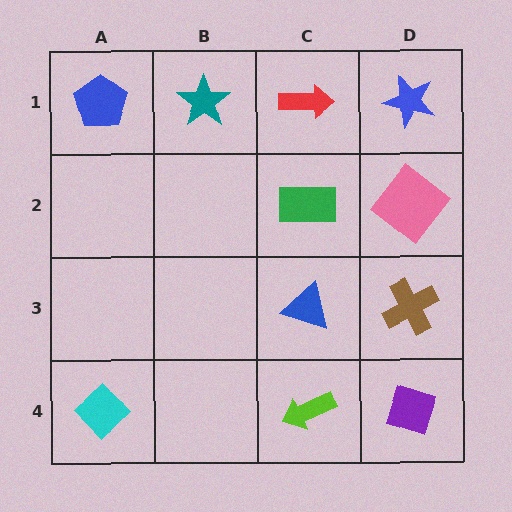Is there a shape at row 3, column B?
No, that cell is empty.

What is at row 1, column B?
A teal star.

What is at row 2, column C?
A green rectangle.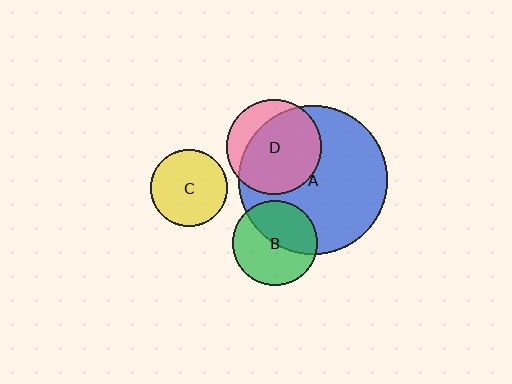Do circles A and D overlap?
Yes.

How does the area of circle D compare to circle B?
Approximately 1.2 times.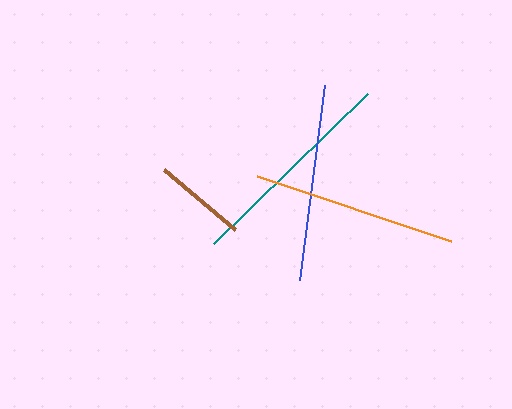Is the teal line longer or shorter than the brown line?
The teal line is longer than the brown line.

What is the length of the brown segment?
The brown segment is approximately 93 pixels long.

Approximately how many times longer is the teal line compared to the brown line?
The teal line is approximately 2.3 times the length of the brown line.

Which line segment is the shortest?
The brown line is the shortest at approximately 93 pixels.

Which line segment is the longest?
The teal line is the longest at approximately 216 pixels.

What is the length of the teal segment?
The teal segment is approximately 216 pixels long.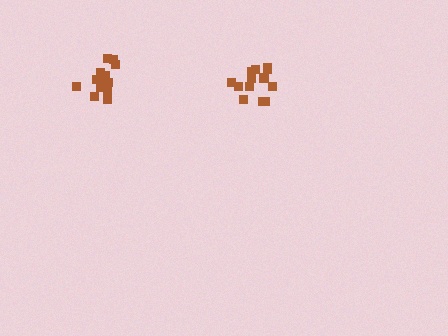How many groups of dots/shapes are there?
There are 2 groups.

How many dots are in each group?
Group 1: 14 dots, Group 2: 15 dots (29 total).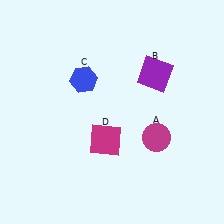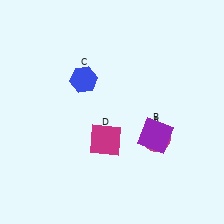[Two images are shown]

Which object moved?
The purple square (B) moved down.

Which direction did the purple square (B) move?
The purple square (B) moved down.